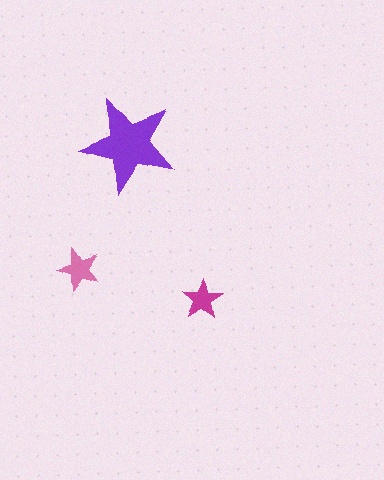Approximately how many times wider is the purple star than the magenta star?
About 2.5 times wider.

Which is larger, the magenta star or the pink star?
The pink one.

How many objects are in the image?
There are 3 objects in the image.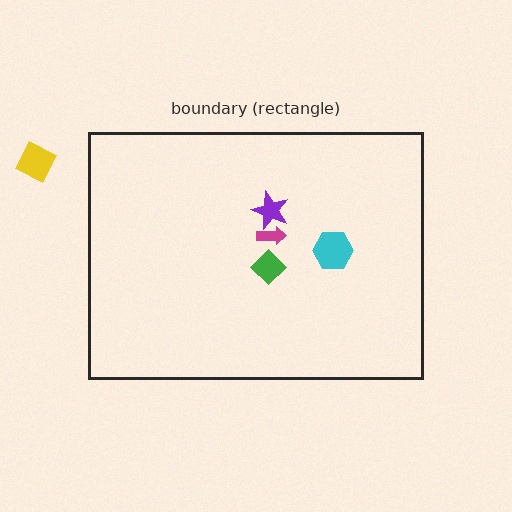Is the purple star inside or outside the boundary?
Inside.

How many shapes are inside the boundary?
4 inside, 1 outside.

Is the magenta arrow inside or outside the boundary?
Inside.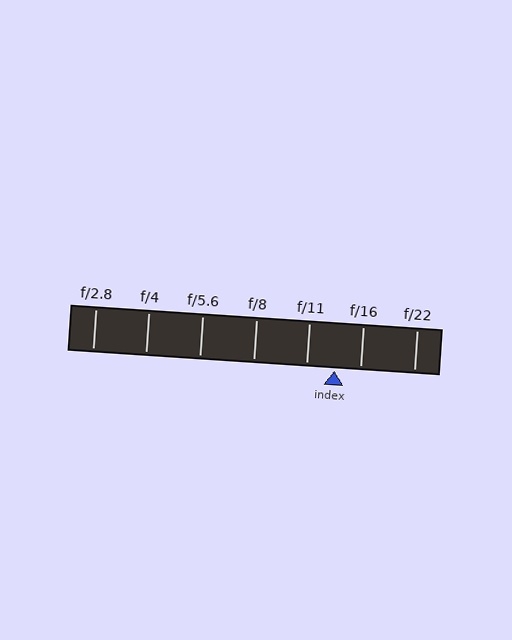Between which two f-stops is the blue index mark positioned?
The index mark is between f/11 and f/16.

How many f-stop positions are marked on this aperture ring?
There are 7 f-stop positions marked.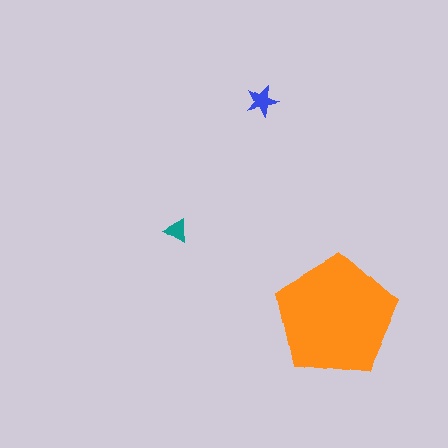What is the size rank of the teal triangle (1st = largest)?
3rd.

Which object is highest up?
The blue star is topmost.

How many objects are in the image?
There are 3 objects in the image.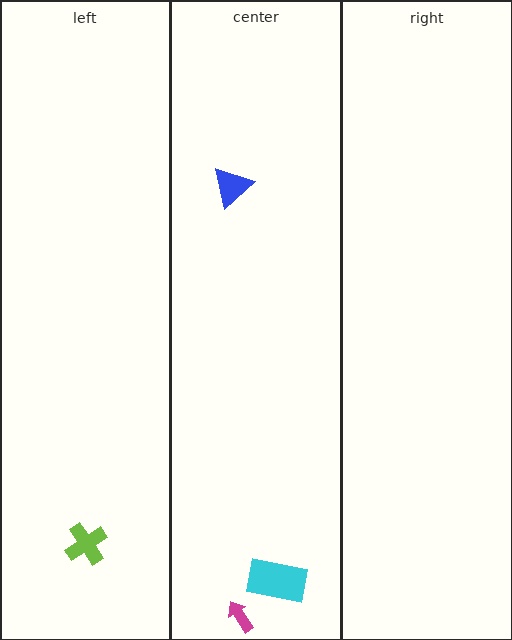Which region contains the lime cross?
The left region.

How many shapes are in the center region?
3.